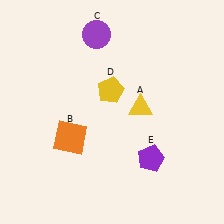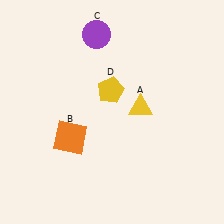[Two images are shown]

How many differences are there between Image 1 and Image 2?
There is 1 difference between the two images.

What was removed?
The purple pentagon (E) was removed in Image 2.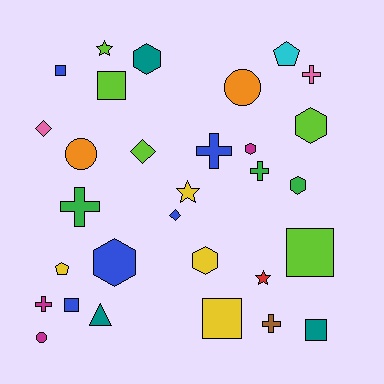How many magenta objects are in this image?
There are 3 magenta objects.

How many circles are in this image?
There are 3 circles.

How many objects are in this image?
There are 30 objects.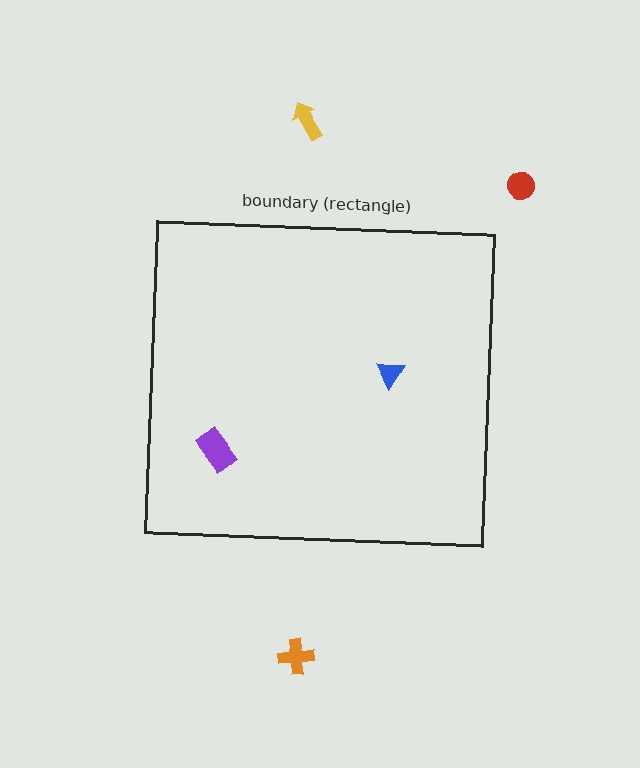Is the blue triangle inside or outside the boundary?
Inside.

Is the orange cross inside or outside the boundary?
Outside.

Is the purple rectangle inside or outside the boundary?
Inside.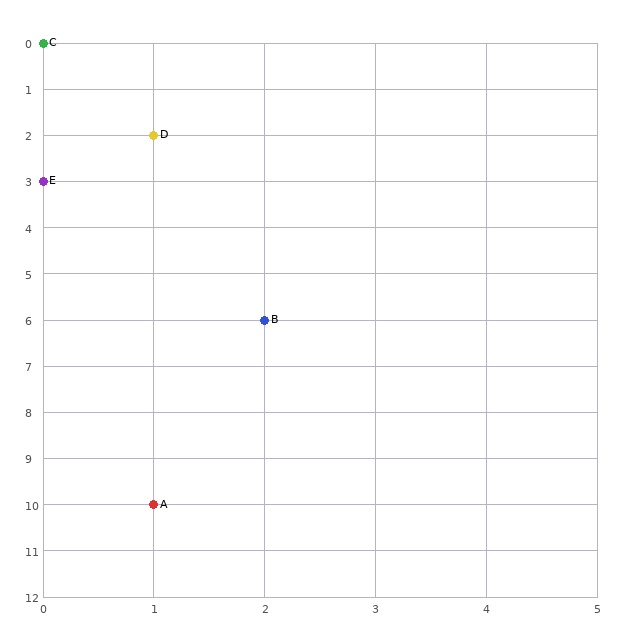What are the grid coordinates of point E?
Point E is at grid coordinates (0, 3).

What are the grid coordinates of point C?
Point C is at grid coordinates (0, 0).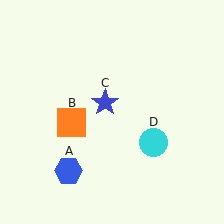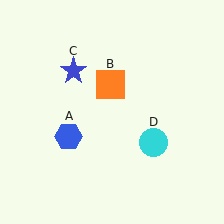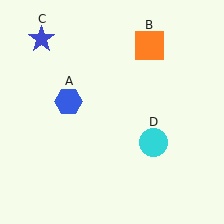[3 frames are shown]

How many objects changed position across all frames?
3 objects changed position: blue hexagon (object A), orange square (object B), blue star (object C).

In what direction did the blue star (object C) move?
The blue star (object C) moved up and to the left.